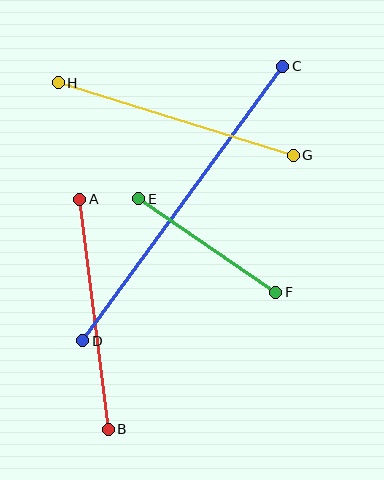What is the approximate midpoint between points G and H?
The midpoint is at approximately (176, 119) pixels.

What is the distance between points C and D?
The distance is approximately 340 pixels.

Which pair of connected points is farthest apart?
Points C and D are farthest apart.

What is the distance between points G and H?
The distance is approximately 246 pixels.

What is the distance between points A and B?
The distance is approximately 232 pixels.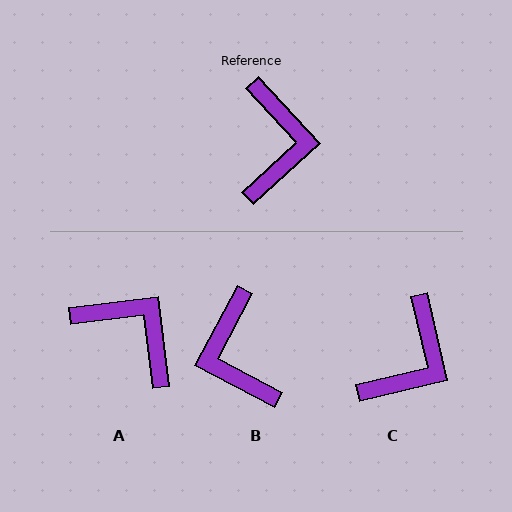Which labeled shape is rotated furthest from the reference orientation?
B, about 161 degrees away.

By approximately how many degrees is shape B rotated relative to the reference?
Approximately 161 degrees clockwise.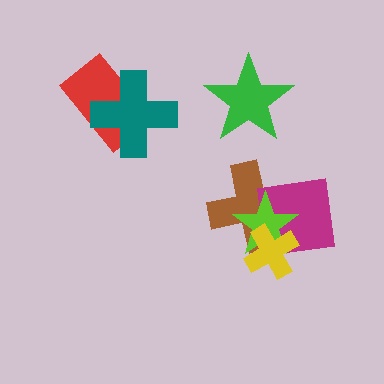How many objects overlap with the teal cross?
1 object overlaps with the teal cross.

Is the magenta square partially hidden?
Yes, it is partially covered by another shape.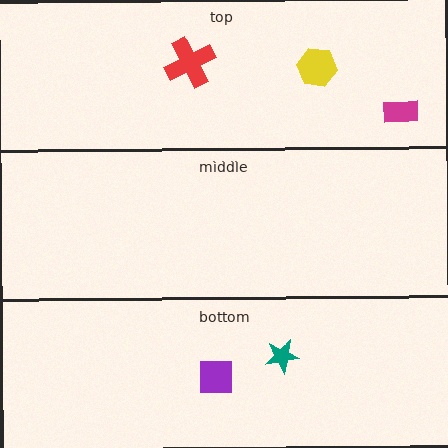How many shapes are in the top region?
3.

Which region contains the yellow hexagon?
The top region.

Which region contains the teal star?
The bottom region.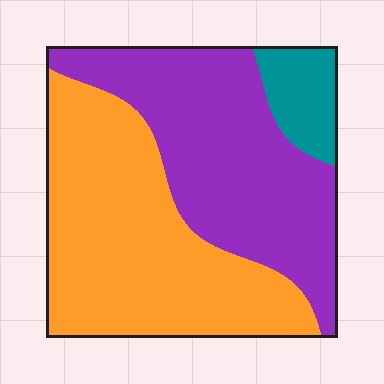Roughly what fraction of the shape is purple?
Purple covers about 45% of the shape.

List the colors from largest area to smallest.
From largest to smallest: orange, purple, teal.